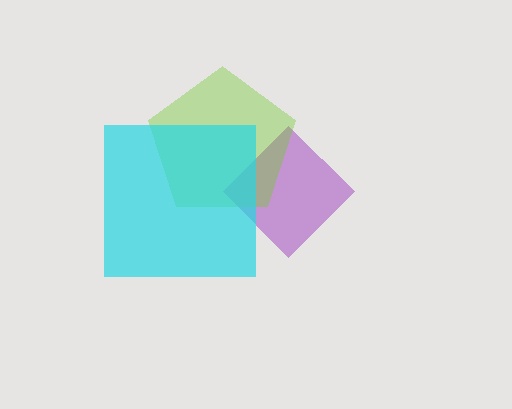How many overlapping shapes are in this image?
There are 3 overlapping shapes in the image.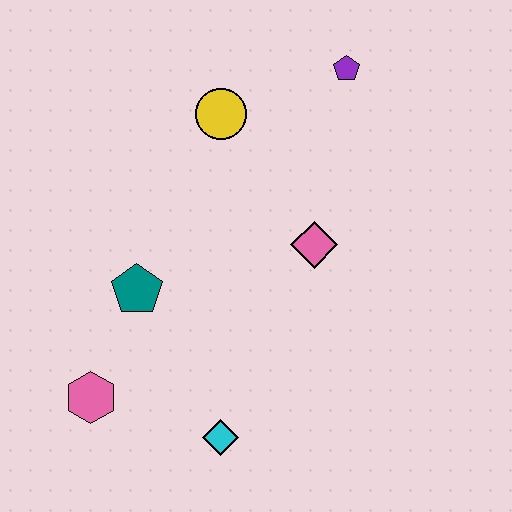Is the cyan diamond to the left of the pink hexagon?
No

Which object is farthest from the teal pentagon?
The purple pentagon is farthest from the teal pentagon.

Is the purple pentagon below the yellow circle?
No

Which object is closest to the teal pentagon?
The pink hexagon is closest to the teal pentagon.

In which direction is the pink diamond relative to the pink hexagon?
The pink diamond is to the right of the pink hexagon.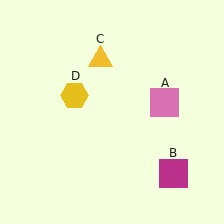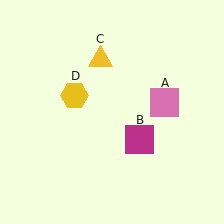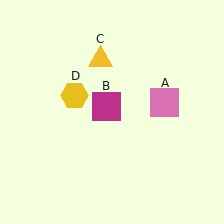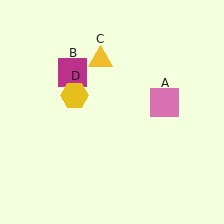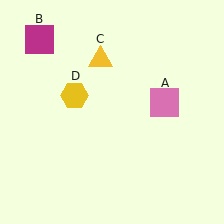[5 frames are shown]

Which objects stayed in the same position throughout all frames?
Pink square (object A) and yellow triangle (object C) and yellow hexagon (object D) remained stationary.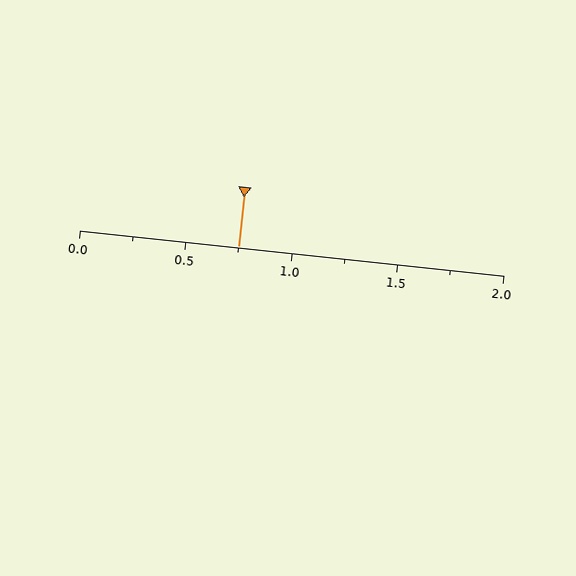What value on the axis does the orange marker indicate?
The marker indicates approximately 0.75.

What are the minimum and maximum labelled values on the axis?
The axis runs from 0.0 to 2.0.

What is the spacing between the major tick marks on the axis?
The major ticks are spaced 0.5 apart.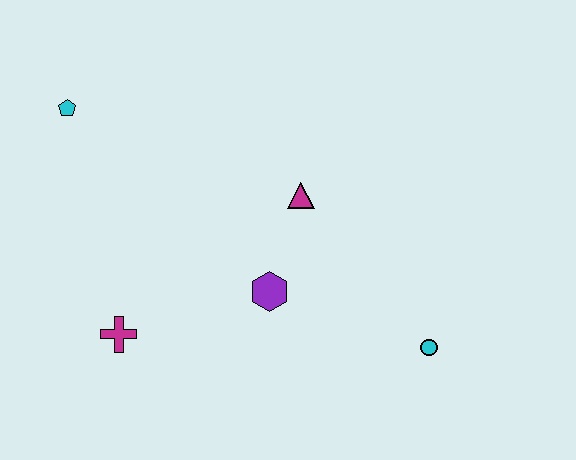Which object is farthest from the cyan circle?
The cyan pentagon is farthest from the cyan circle.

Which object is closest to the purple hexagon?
The magenta triangle is closest to the purple hexagon.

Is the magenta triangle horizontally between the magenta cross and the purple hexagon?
No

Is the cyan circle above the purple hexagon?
No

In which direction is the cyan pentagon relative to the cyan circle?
The cyan pentagon is to the left of the cyan circle.